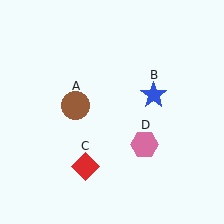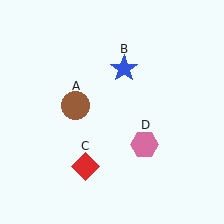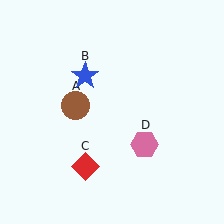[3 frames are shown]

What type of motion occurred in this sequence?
The blue star (object B) rotated counterclockwise around the center of the scene.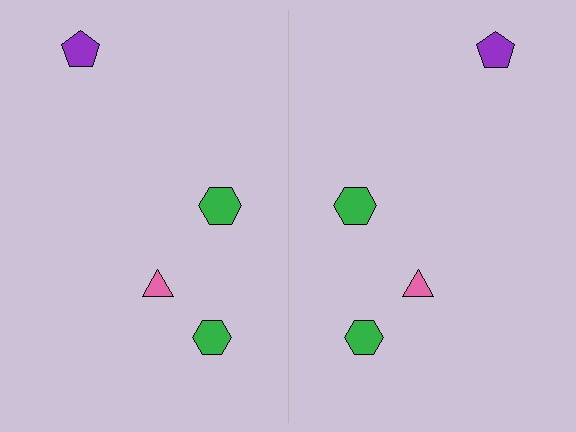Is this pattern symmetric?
Yes, this pattern has bilateral (reflection) symmetry.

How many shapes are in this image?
There are 8 shapes in this image.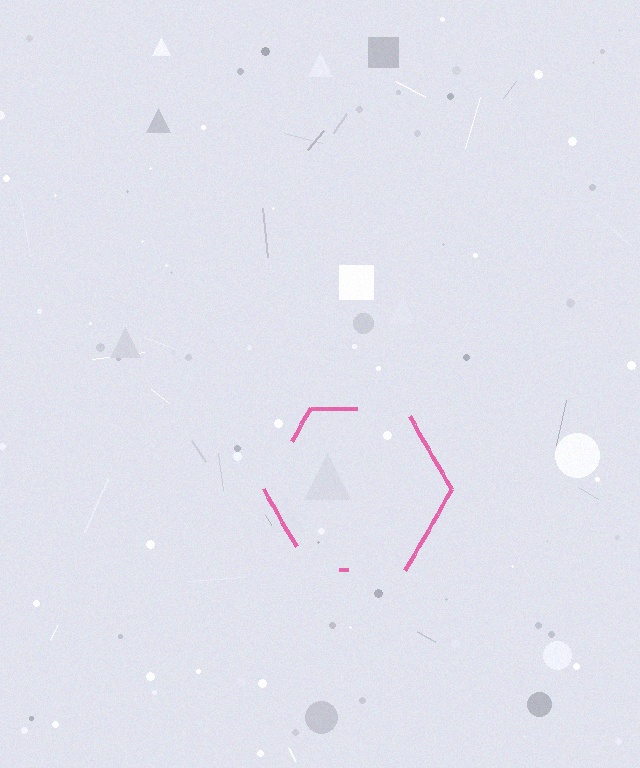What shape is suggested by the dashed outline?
The dashed outline suggests a hexagon.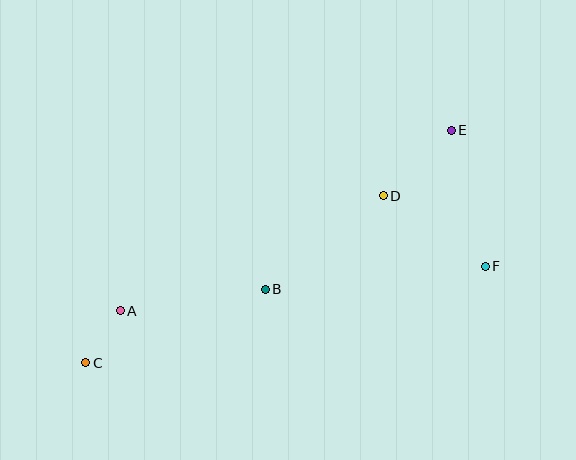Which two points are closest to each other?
Points A and C are closest to each other.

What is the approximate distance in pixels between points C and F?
The distance between C and F is approximately 411 pixels.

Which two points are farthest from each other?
Points C and E are farthest from each other.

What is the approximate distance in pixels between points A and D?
The distance between A and D is approximately 287 pixels.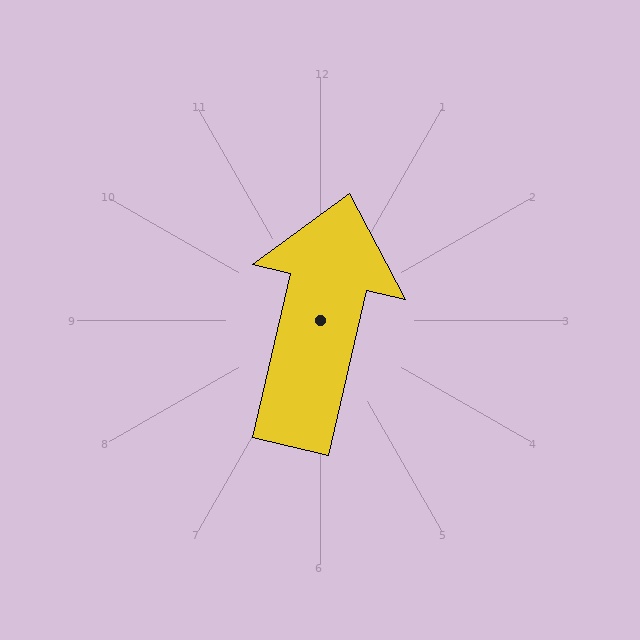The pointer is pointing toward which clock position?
Roughly 12 o'clock.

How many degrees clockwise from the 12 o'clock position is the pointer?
Approximately 13 degrees.